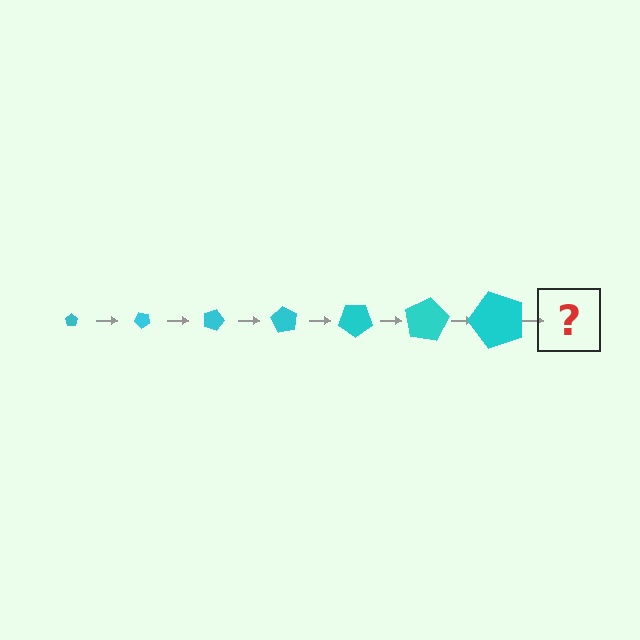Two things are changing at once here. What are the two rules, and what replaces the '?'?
The two rules are that the pentagon grows larger each step and it rotates 45 degrees each step. The '?' should be a pentagon, larger than the previous one and rotated 315 degrees from the start.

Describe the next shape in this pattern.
It should be a pentagon, larger than the previous one and rotated 315 degrees from the start.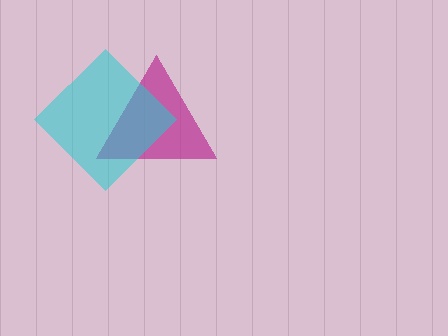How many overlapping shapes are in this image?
There are 2 overlapping shapes in the image.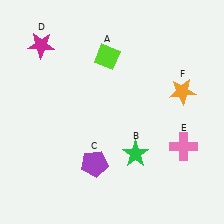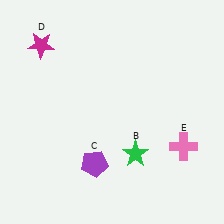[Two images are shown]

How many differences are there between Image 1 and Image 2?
There are 2 differences between the two images.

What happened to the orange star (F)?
The orange star (F) was removed in Image 2. It was in the top-right area of Image 1.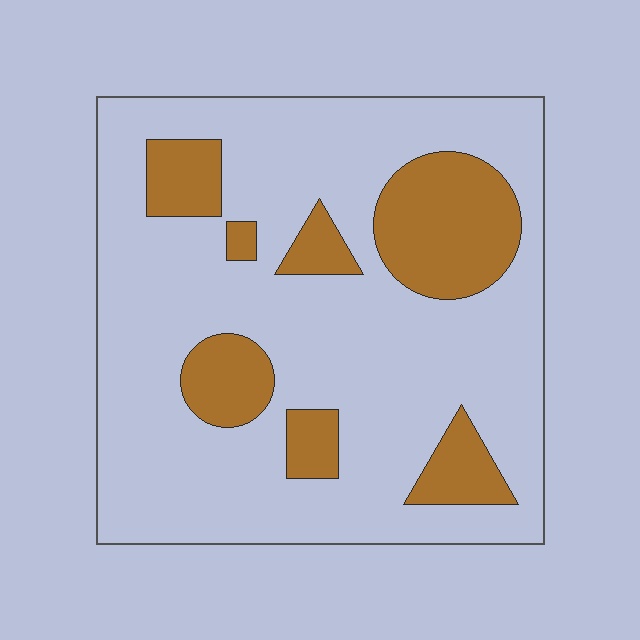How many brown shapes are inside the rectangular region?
7.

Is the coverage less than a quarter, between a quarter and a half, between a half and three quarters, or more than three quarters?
Less than a quarter.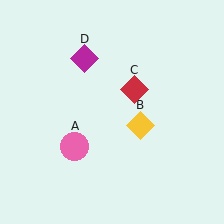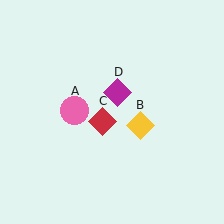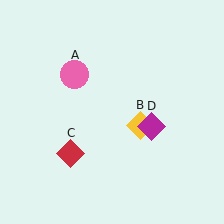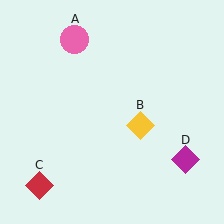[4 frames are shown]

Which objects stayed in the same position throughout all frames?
Yellow diamond (object B) remained stationary.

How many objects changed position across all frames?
3 objects changed position: pink circle (object A), red diamond (object C), magenta diamond (object D).